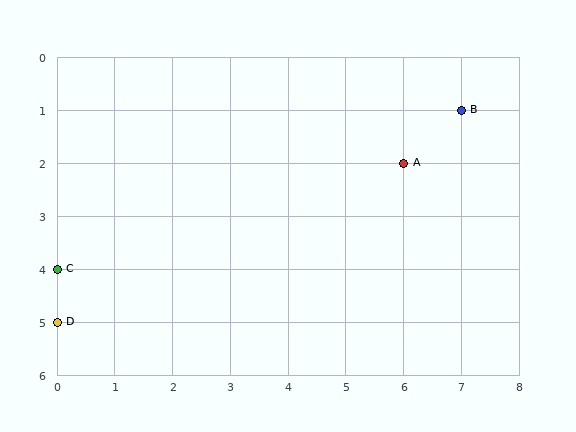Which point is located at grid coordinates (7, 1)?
Point B is at (7, 1).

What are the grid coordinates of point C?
Point C is at grid coordinates (0, 4).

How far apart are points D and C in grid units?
Points D and C are 1 row apart.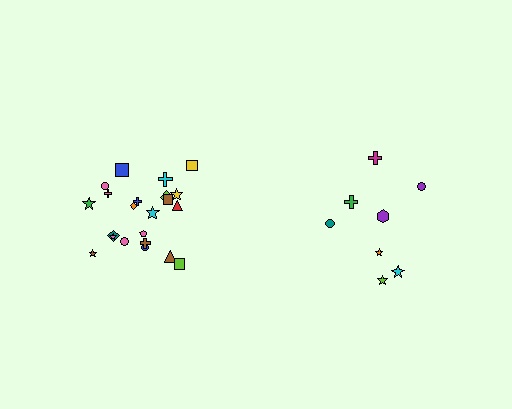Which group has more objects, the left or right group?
The left group.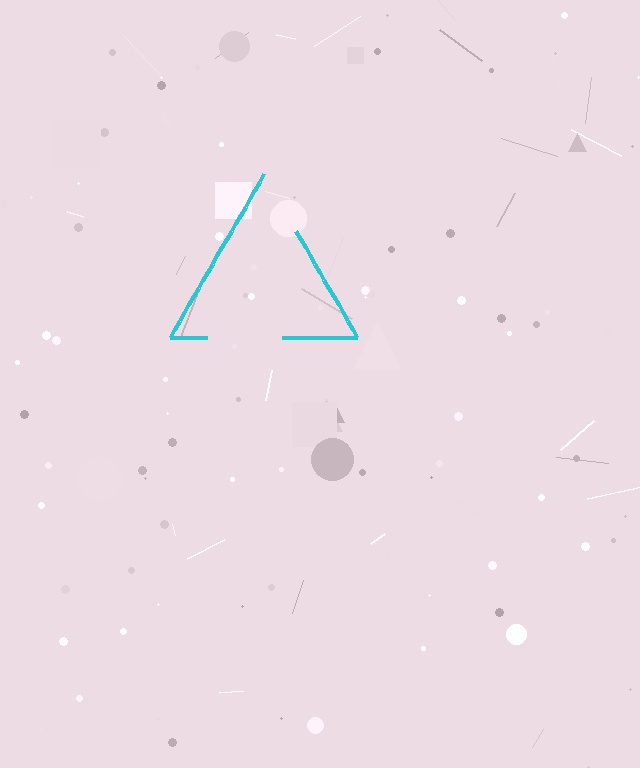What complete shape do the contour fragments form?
The contour fragments form a triangle.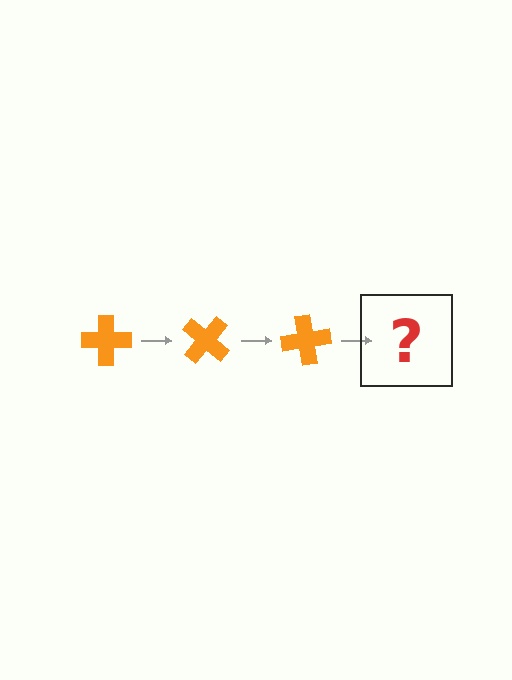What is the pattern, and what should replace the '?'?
The pattern is that the cross rotates 40 degrees each step. The '?' should be an orange cross rotated 120 degrees.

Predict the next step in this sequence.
The next step is an orange cross rotated 120 degrees.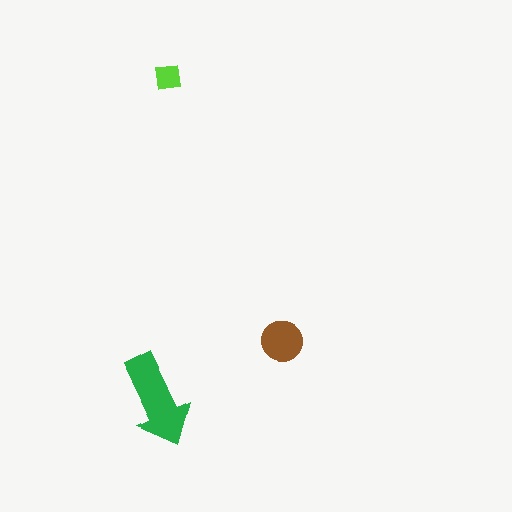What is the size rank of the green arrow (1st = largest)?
1st.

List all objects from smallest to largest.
The lime square, the brown circle, the green arrow.